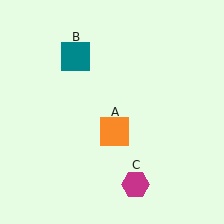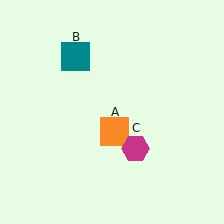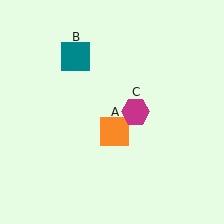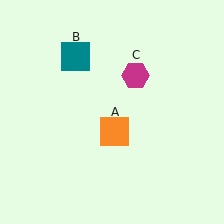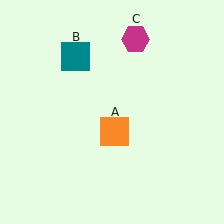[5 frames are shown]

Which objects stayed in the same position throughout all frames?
Orange square (object A) and teal square (object B) remained stationary.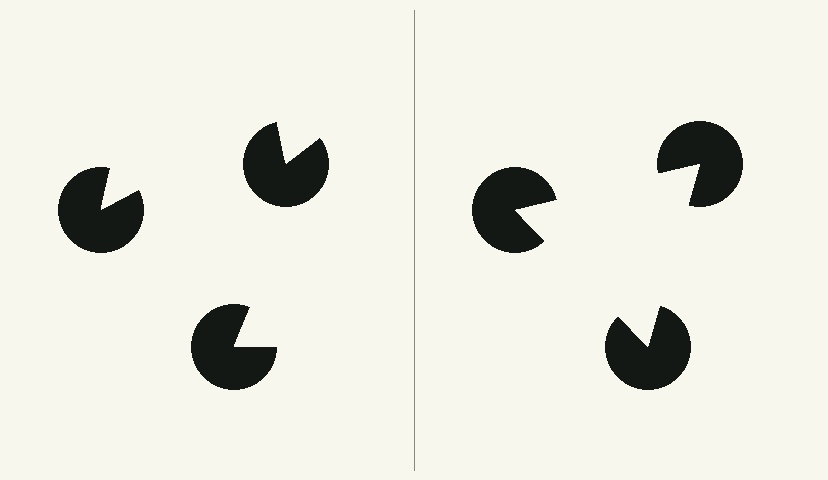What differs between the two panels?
The pac-man discs are positioned identically on both sides; only the wedge orientations differ. On the right they align to a triangle; on the left they are misaligned.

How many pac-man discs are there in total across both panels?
6 — 3 on each side.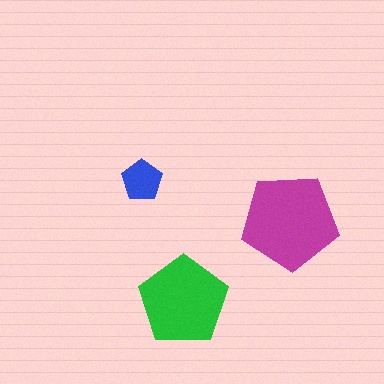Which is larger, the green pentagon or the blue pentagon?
The green one.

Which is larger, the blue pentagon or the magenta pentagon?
The magenta one.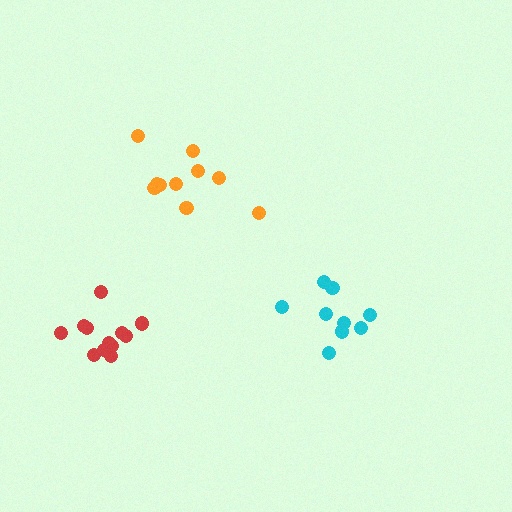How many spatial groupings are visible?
There are 3 spatial groupings.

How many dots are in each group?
Group 1: 10 dots, Group 2: 9 dots, Group 3: 12 dots (31 total).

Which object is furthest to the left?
The red cluster is leftmost.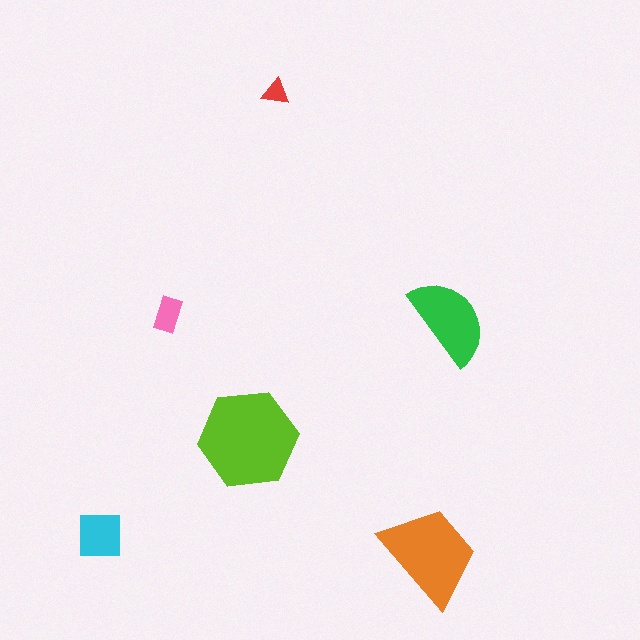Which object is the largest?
The lime hexagon.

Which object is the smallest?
The red triangle.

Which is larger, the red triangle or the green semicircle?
The green semicircle.